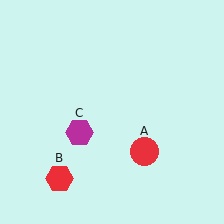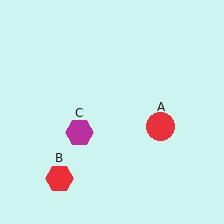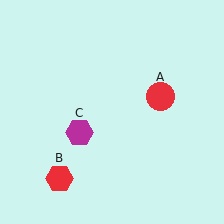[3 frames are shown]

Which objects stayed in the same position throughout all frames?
Red hexagon (object B) and magenta hexagon (object C) remained stationary.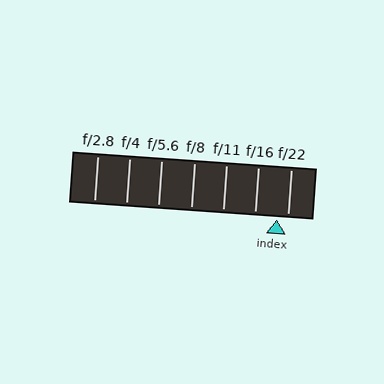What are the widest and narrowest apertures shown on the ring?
The widest aperture shown is f/2.8 and the narrowest is f/22.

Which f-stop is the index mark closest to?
The index mark is closest to f/22.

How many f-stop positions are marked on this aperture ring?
There are 7 f-stop positions marked.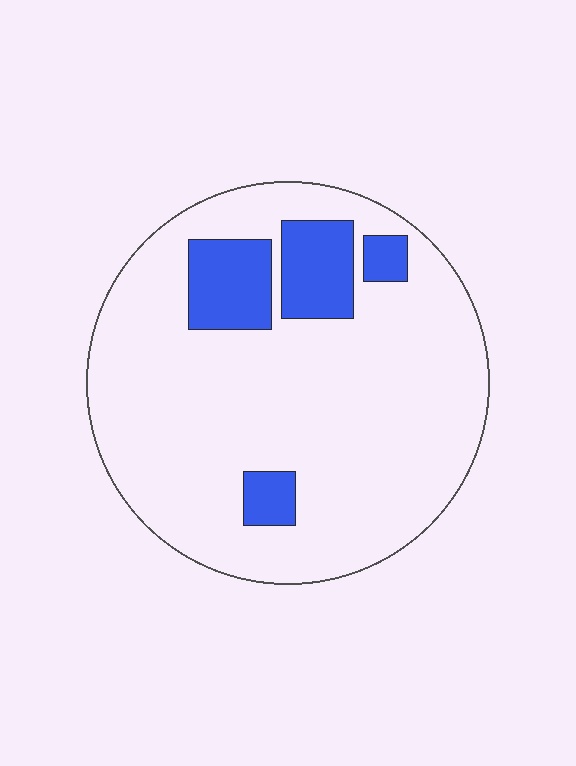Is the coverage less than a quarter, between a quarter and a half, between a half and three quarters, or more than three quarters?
Less than a quarter.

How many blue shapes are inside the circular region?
4.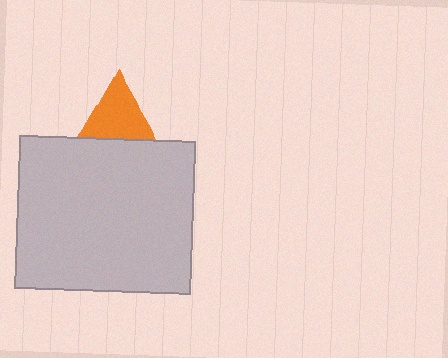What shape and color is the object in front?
The object in front is a light gray rectangle.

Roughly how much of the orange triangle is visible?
About half of it is visible (roughly 57%).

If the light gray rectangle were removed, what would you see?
You would see the complete orange triangle.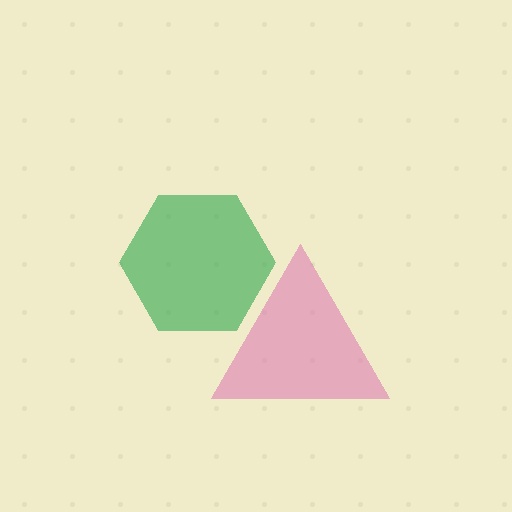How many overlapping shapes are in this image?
There are 2 overlapping shapes in the image.